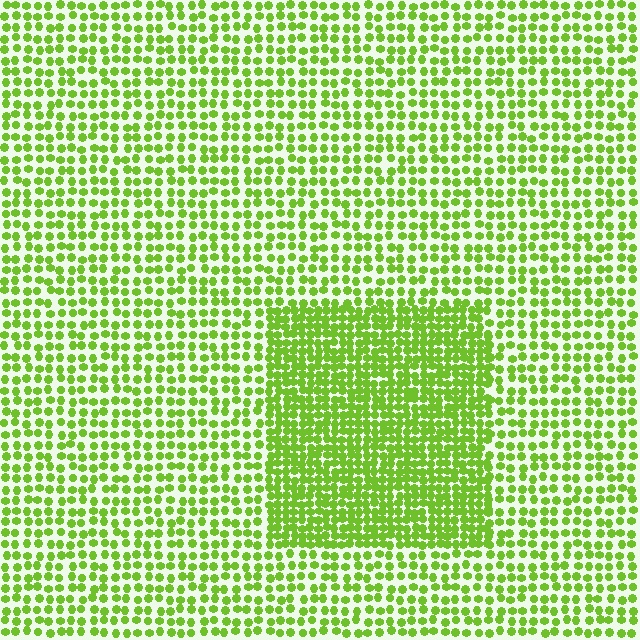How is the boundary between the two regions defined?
The boundary is defined by a change in element density (approximately 1.9x ratio). All elements are the same color, size, and shape.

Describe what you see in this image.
The image contains small lime elements arranged at two different densities. A rectangle-shaped region is visible where the elements are more densely packed than the surrounding area.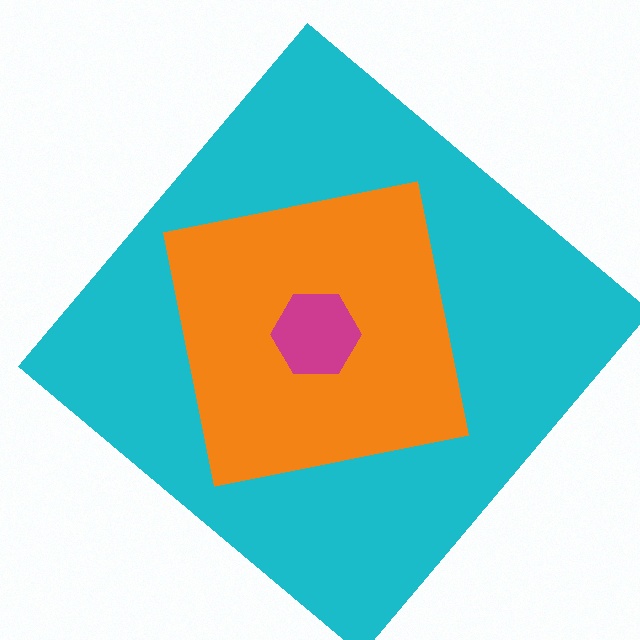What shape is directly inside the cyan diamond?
The orange square.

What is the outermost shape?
The cyan diamond.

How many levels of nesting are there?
3.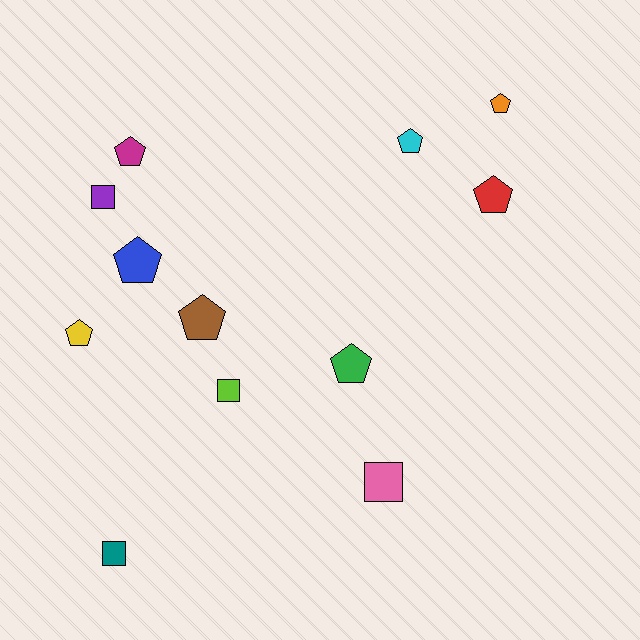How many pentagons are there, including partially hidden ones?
There are 8 pentagons.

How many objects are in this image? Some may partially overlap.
There are 12 objects.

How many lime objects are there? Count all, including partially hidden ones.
There is 1 lime object.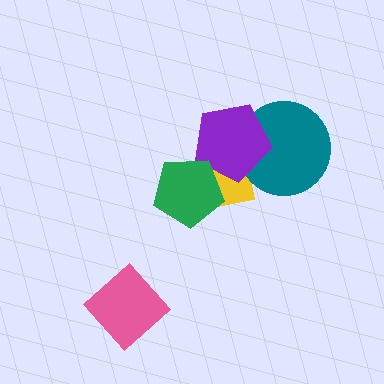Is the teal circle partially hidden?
Yes, it is partially covered by another shape.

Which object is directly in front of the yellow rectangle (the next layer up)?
The purple pentagon is directly in front of the yellow rectangle.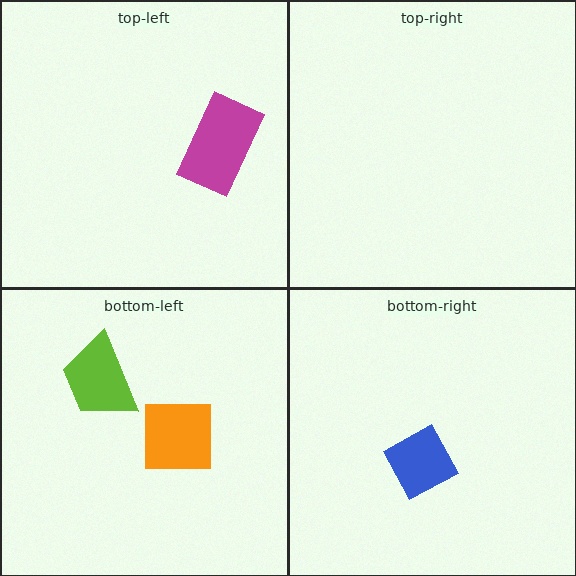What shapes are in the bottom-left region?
The lime trapezoid, the orange square.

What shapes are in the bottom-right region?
The blue diamond.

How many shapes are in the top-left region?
1.